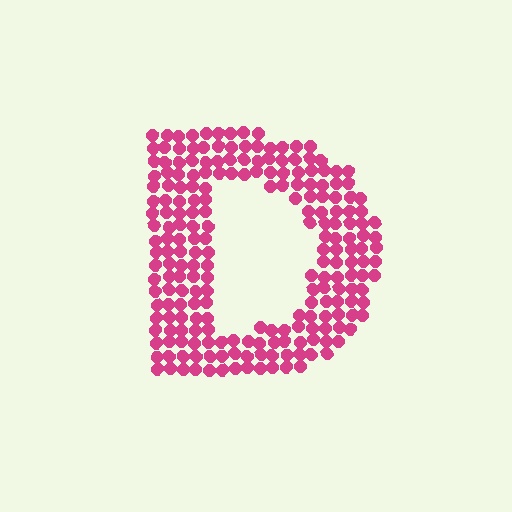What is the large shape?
The large shape is the letter D.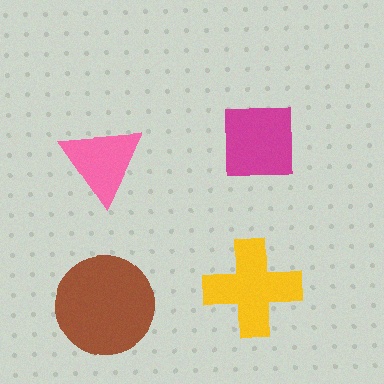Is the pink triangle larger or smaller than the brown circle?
Smaller.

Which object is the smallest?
The pink triangle.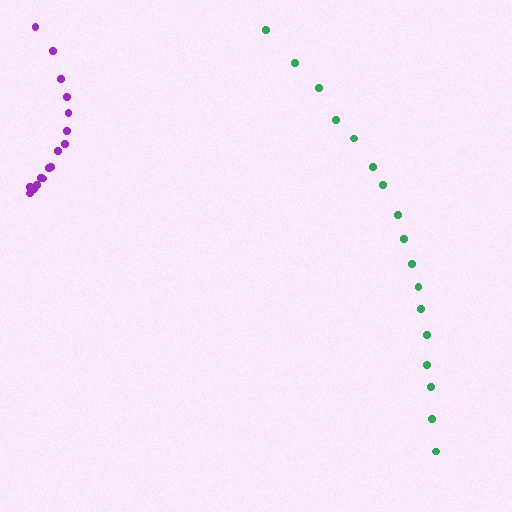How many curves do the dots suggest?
There are 2 distinct paths.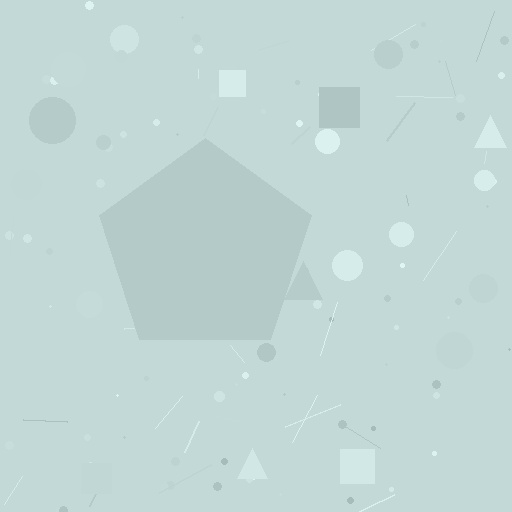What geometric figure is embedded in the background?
A pentagon is embedded in the background.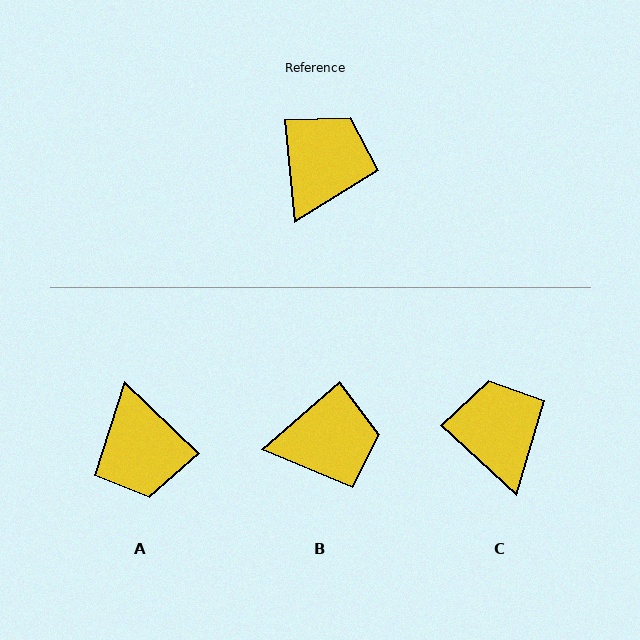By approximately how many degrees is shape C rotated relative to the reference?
Approximately 42 degrees counter-clockwise.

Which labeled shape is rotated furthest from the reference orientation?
A, about 140 degrees away.